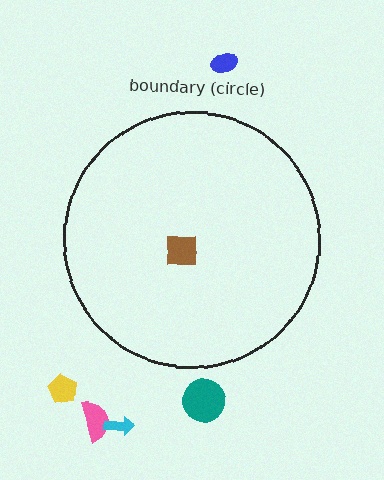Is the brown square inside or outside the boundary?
Inside.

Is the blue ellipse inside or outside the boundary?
Outside.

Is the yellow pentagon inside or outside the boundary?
Outside.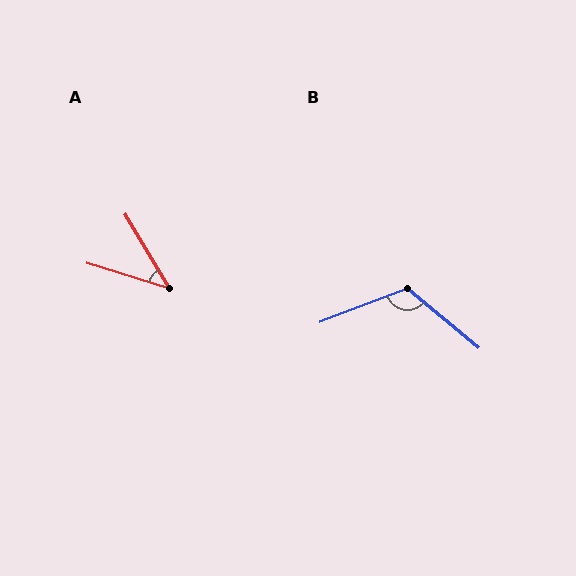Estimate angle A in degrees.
Approximately 42 degrees.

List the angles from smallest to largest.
A (42°), B (119°).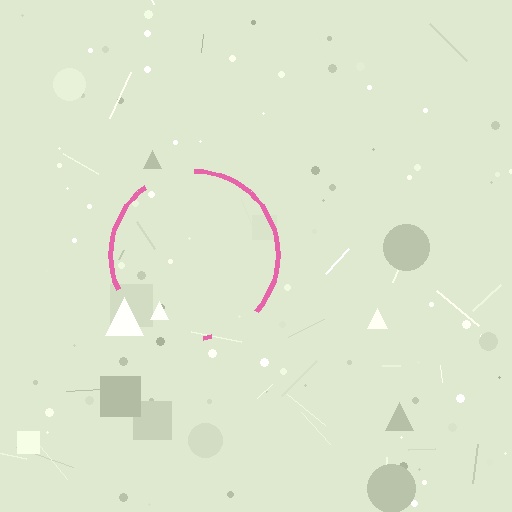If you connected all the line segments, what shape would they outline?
They would outline a circle.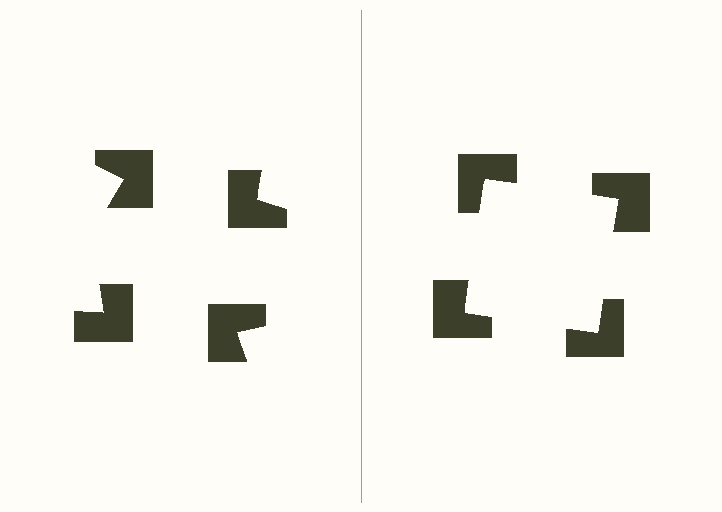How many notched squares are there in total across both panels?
8 — 4 on each side.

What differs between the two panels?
The notched squares are positioned identically on both sides; only the wedge orientations differ. On the right they align to a square; on the left they are misaligned.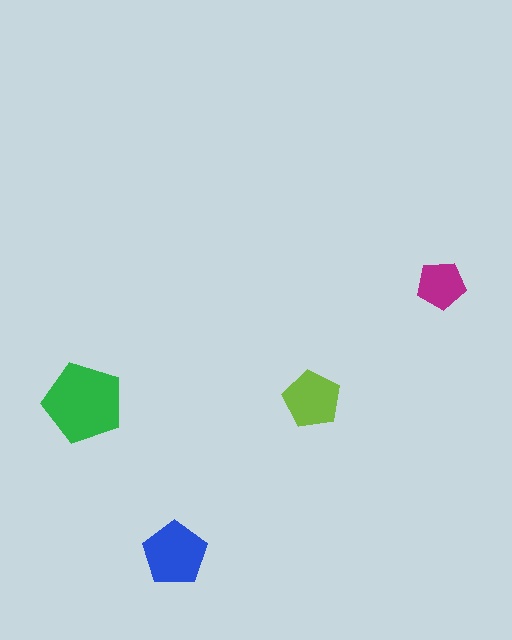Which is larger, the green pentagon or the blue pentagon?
The green one.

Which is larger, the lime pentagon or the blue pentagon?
The blue one.